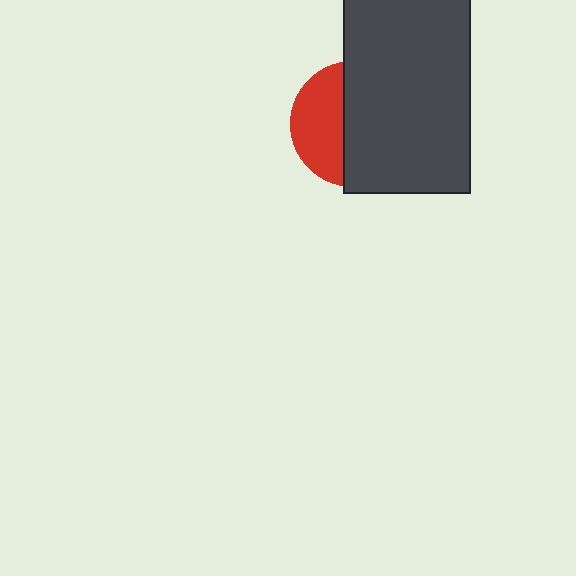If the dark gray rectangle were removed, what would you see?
You would see the complete red circle.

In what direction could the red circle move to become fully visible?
The red circle could move left. That would shift it out from behind the dark gray rectangle entirely.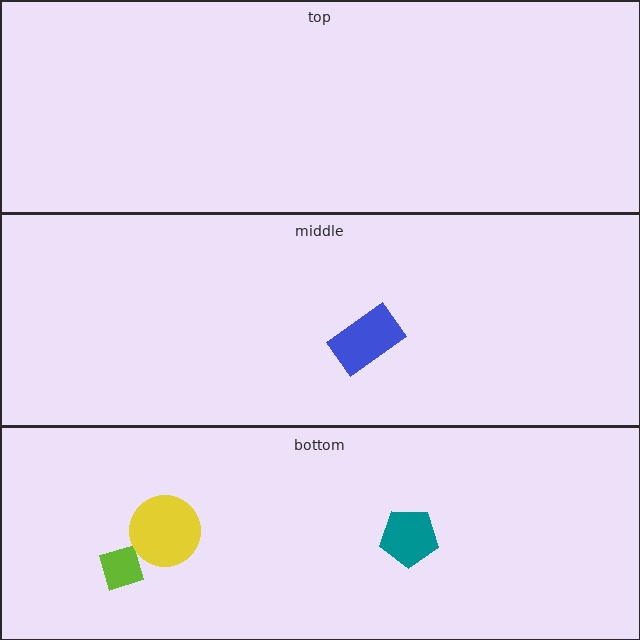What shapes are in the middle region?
The blue rectangle.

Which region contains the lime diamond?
The bottom region.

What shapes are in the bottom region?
The lime diamond, the teal pentagon, the yellow circle.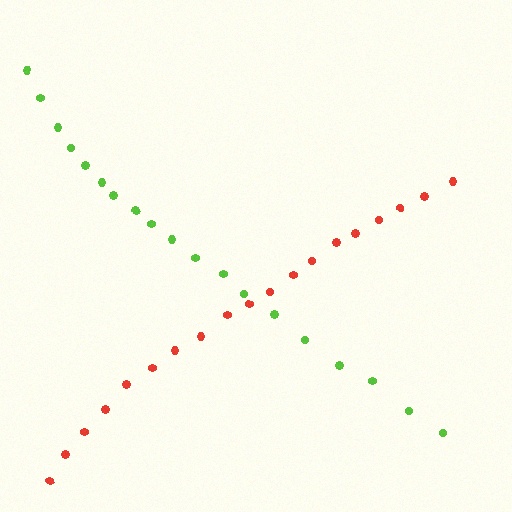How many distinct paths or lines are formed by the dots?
There are 2 distinct paths.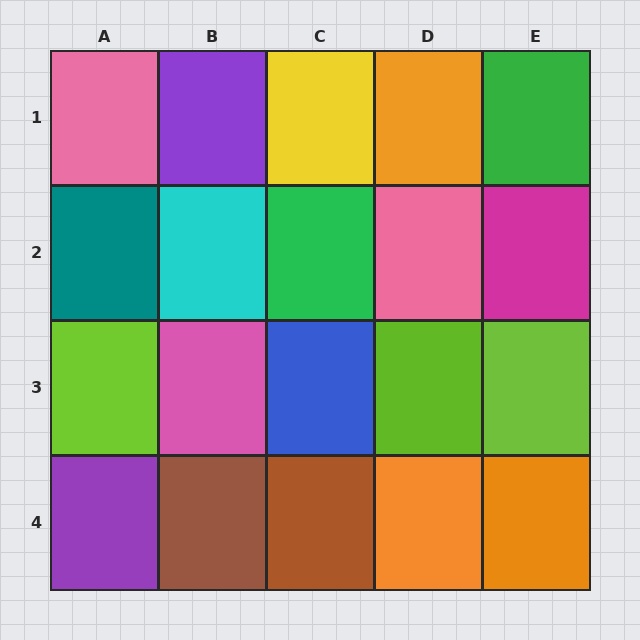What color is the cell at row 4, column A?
Purple.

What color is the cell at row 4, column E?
Orange.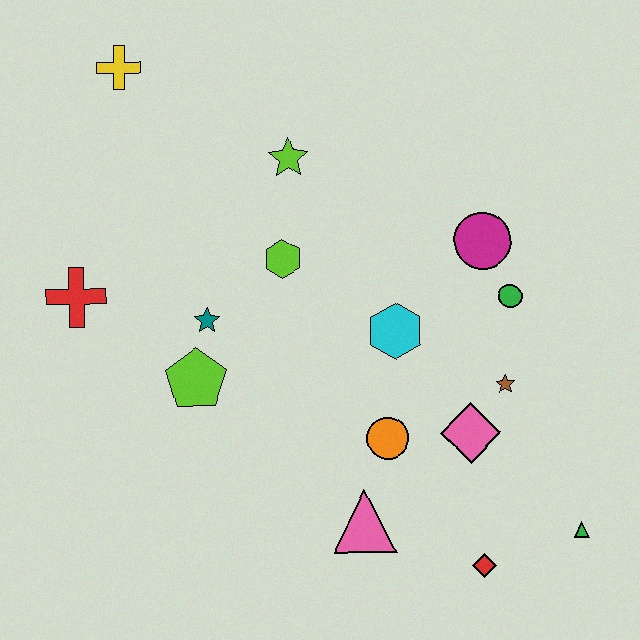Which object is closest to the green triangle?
The red diamond is closest to the green triangle.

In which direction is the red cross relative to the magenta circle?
The red cross is to the left of the magenta circle.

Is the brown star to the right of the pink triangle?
Yes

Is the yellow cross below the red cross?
No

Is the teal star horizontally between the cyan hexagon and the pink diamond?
No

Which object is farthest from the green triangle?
The yellow cross is farthest from the green triangle.